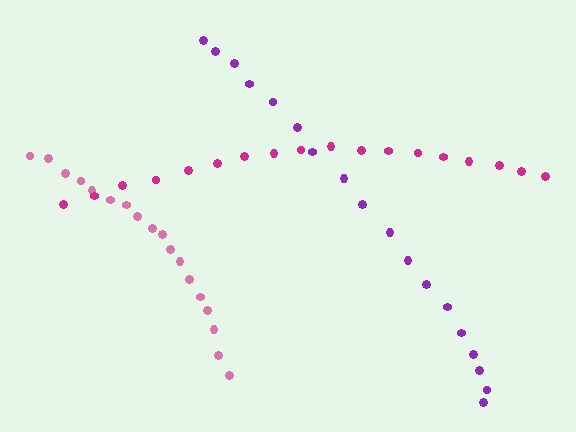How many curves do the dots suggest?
There are 3 distinct paths.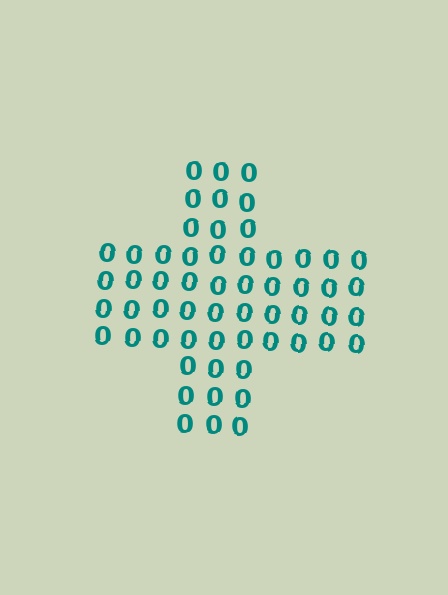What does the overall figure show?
The overall figure shows a cross.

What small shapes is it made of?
It is made of small digit 0's.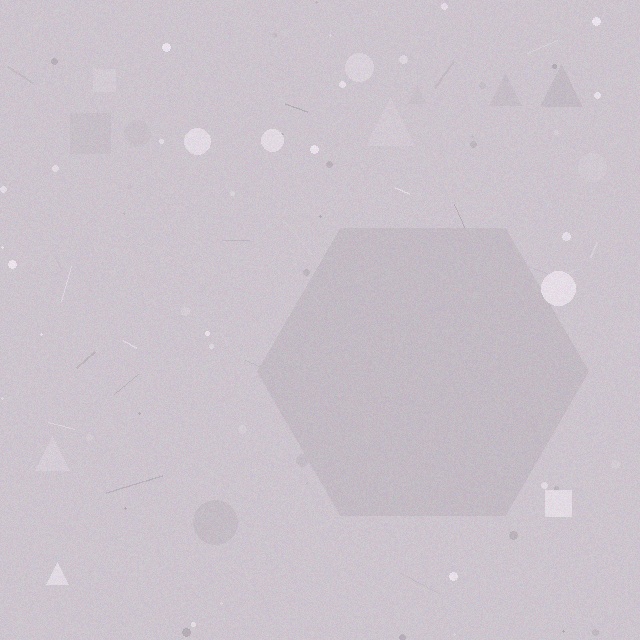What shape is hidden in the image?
A hexagon is hidden in the image.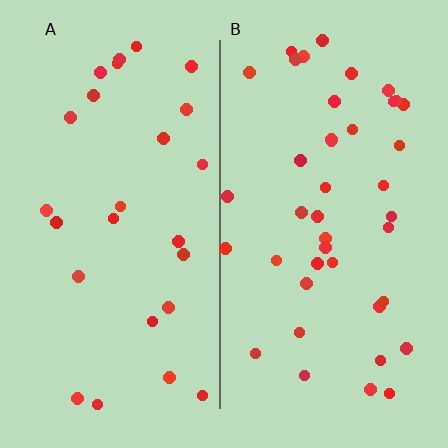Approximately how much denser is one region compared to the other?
Approximately 1.6× — region B over region A.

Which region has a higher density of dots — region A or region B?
B (the right).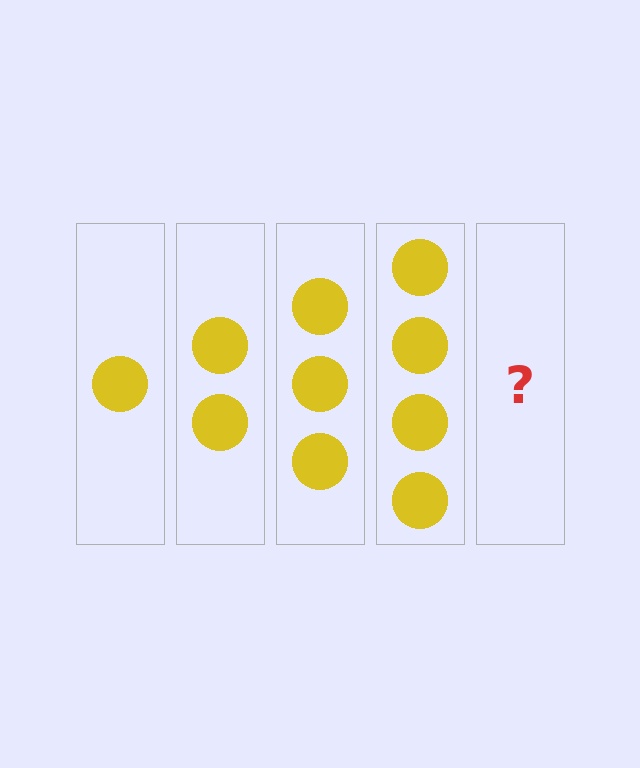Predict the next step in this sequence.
The next step is 5 circles.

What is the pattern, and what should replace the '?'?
The pattern is that each step adds one more circle. The '?' should be 5 circles.